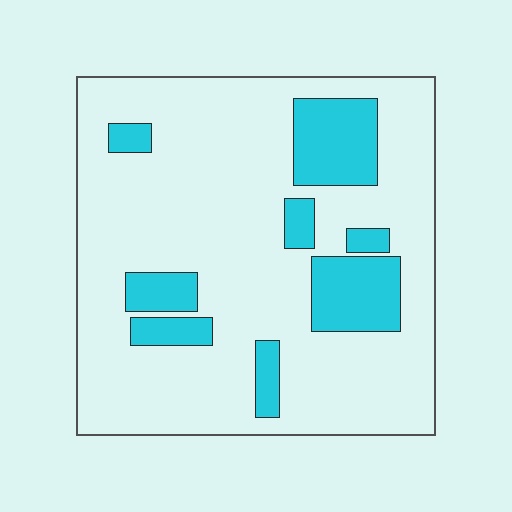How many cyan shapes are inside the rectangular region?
8.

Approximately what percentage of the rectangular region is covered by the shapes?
Approximately 20%.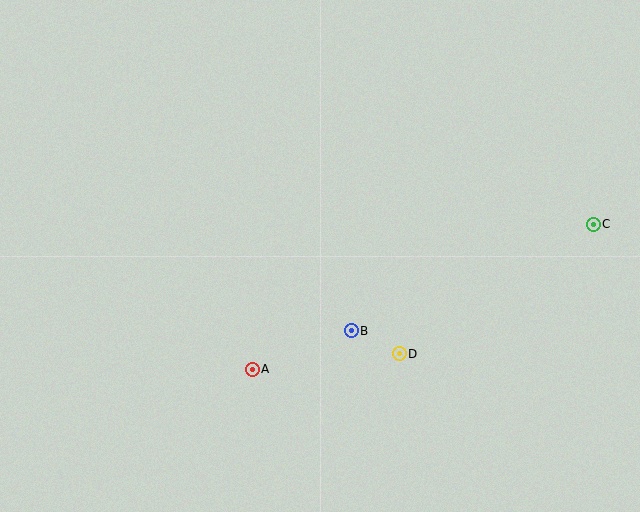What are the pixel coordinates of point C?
Point C is at (593, 224).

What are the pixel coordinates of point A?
Point A is at (252, 369).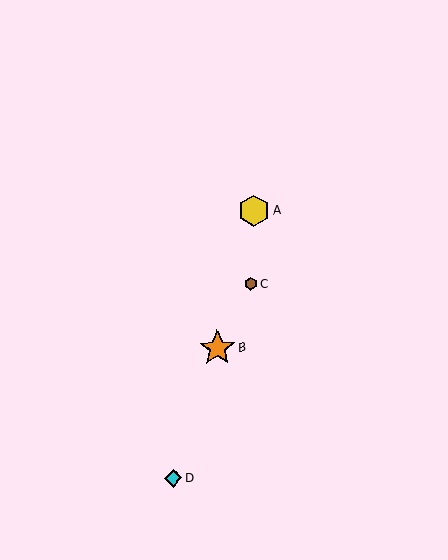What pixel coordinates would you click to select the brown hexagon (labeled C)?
Click at (251, 284) to select the brown hexagon C.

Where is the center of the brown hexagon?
The center of the brown hexagon is at (251, 284).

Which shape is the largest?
The orange star (labeled B) is the largest.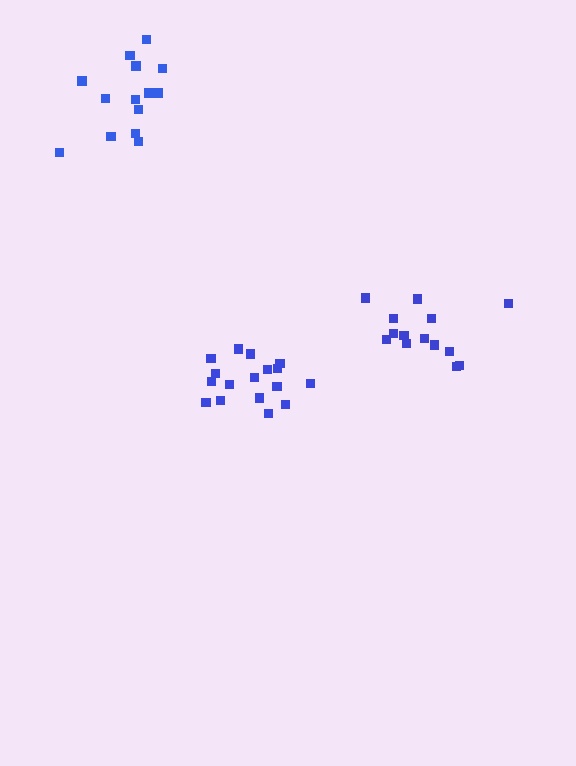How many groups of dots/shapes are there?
There are 3 groups.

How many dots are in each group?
Group 1: 14 dots, Group 2: 14 dots, Group 3: 17 dots (45 total).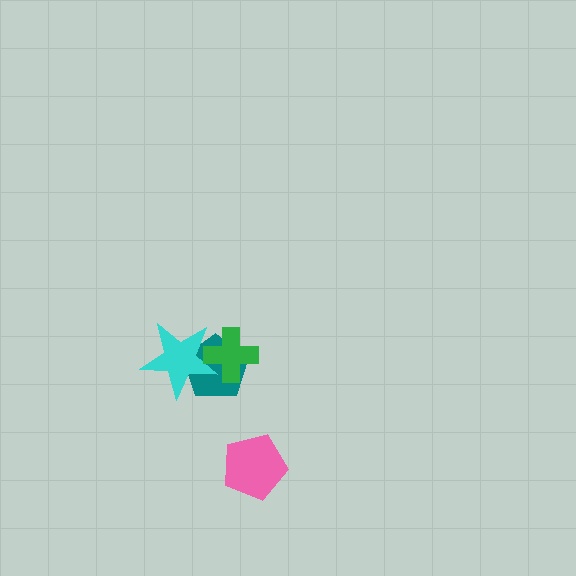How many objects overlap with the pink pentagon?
0 objects overlap with the pink pentagon.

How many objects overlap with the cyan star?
2 objects overlap with the cyan star.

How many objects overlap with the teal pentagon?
2 objects overlap with the teal pentagon.